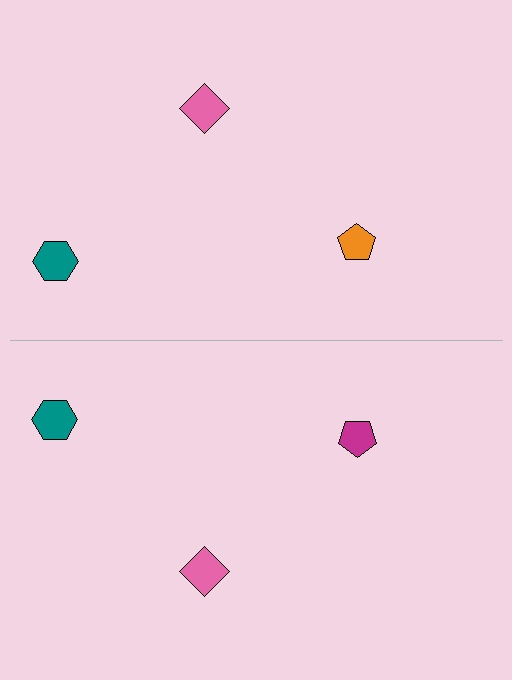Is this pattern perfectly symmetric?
No, the pattern is not perfectly symmetric. The magenta pentagon on the bottom side breaks the symmetry — its mirror counterpart is orange.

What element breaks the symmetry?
The magenta pentagon on the bottom side breaks the symmetry — its mirror counterpart is orange.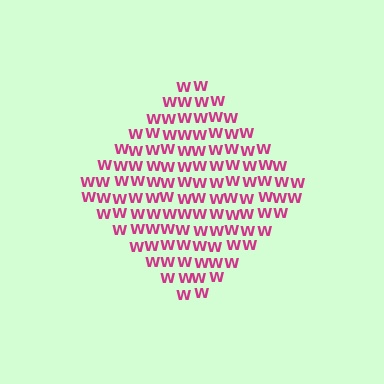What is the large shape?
The large shape is a diamond.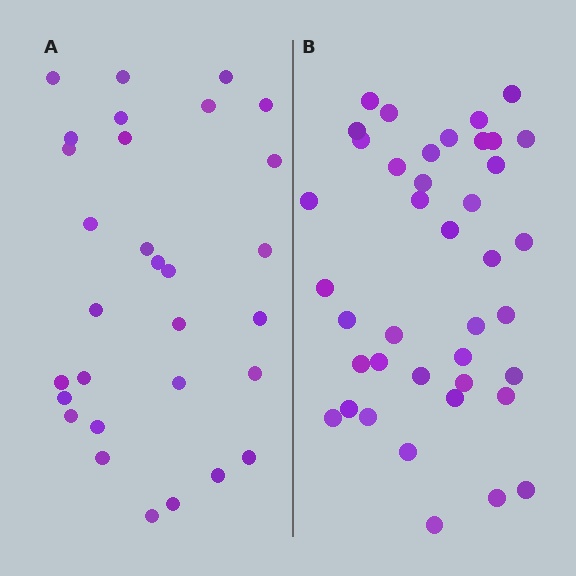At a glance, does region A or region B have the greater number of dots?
Region B (the right region) has more dots.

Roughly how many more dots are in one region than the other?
Region B has roughly 10 or so more dots than region A.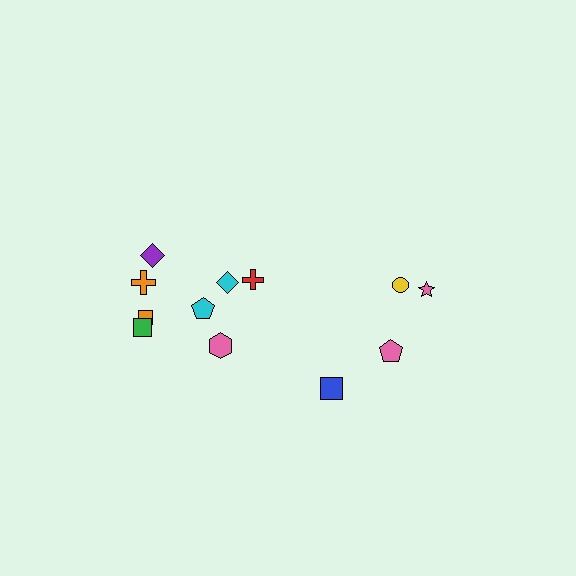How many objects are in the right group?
There are 4 objects.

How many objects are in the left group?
There are 8 objects.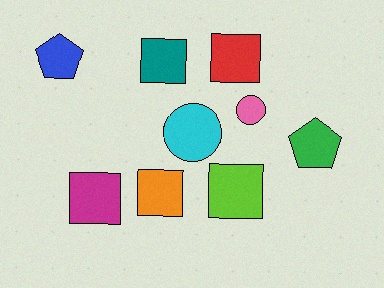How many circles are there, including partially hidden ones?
There are 2 circles.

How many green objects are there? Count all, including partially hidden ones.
There is 1 green object.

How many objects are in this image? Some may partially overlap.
There are 9 objects.